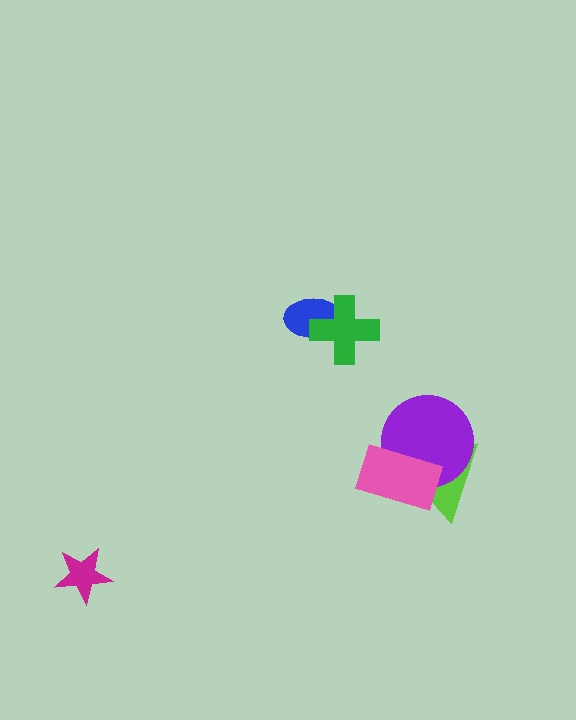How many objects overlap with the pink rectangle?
2 objects overlap with the pink rectangle.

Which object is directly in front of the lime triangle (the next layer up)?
The purple circle is directly in front of the lime triangle.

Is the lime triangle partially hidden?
Yes, it is partially covered by another shape.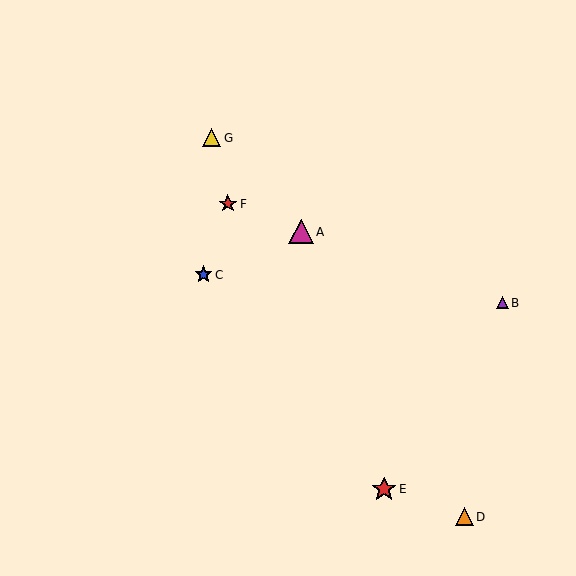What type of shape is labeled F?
Shape F is a red star.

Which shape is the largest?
The magenta triangle (labeled A) is the largest.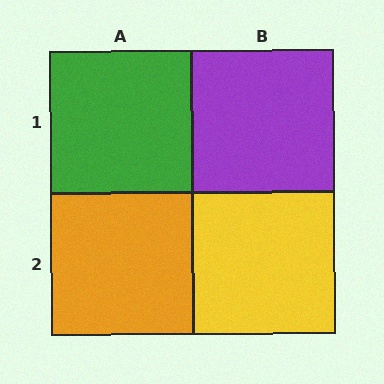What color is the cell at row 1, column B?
Purple.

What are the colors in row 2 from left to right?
Orange, yellow.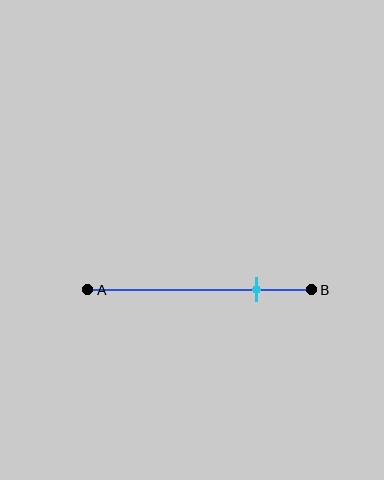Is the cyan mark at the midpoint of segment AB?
No, the mark is at about 75% from A, not at the 50% midpoint.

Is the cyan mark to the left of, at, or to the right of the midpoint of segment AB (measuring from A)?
The cyan mark is to the right of the midpoint of segment AB.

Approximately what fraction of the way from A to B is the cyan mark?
The cyan mark is approximately 75% of the way from A to B.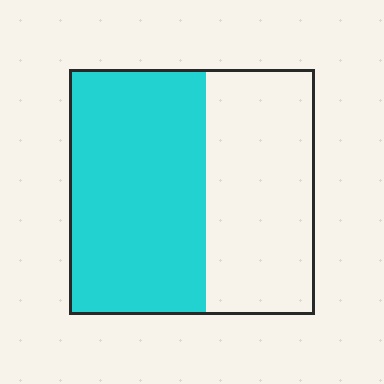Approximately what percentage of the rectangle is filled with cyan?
Approximately 55%.